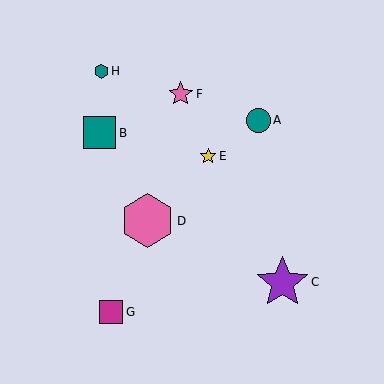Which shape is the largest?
The pink hexagon (labeled D) is the largest.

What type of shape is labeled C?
Shape C is a purple star.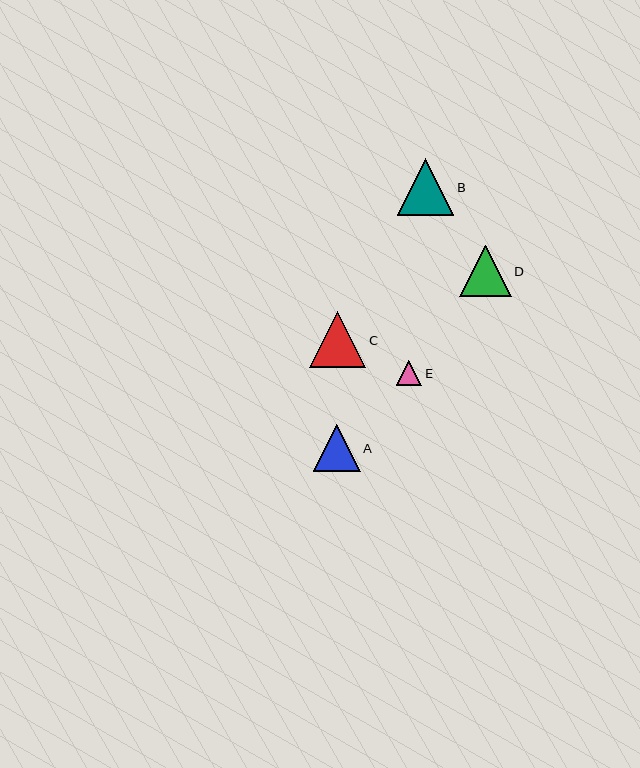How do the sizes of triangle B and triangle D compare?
Triangle B and triangle D are approximately the same size.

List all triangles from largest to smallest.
From largest to smallest: B, C, D, A, E.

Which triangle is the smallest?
Triangle E is the smallest with a size of approximately 26 pixels.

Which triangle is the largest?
Triangle B is the largest with a size of approximately 57 pixels.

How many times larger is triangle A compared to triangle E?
Triangle A is approximately 1.8 times the size of triangle E.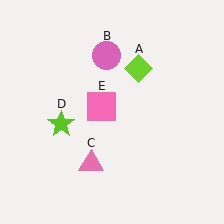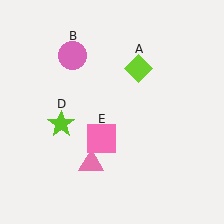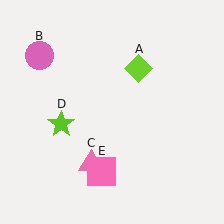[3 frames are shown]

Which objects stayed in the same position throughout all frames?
Lime diamond (object A) and pink triangle (object C) and lime star (object D) remained stationary.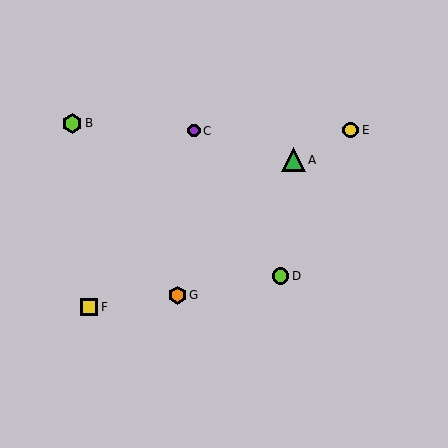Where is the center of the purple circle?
The center of the purple circle is at (194, 131).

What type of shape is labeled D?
Shape D is a lime circle.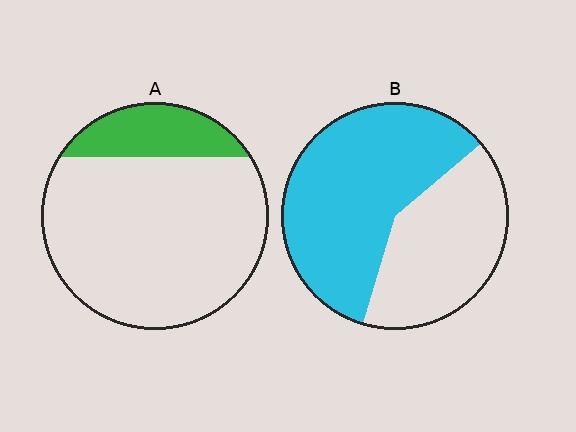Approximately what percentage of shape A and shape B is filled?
A is approximately 20% and B is approximately 60%.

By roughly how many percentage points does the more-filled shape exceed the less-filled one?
By roughly 40 percentage points (B over A).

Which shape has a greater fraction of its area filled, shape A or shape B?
Shape B.